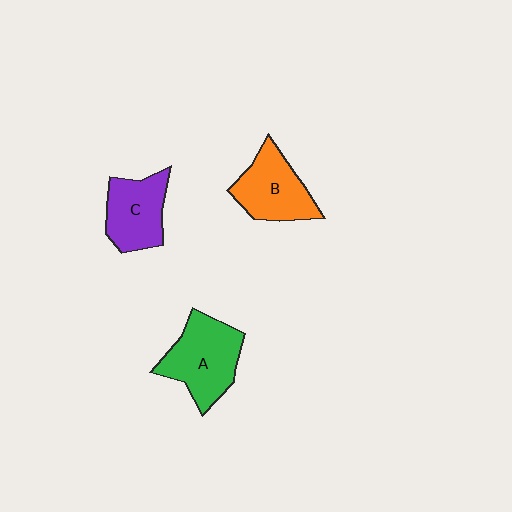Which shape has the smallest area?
Shape C (purple).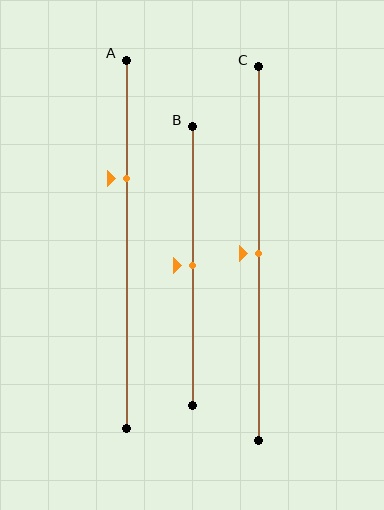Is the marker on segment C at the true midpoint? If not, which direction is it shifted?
Yes, the marker on segment C is at the true midpoint.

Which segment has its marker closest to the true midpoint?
Segment B has its marker closest to the true midpoint.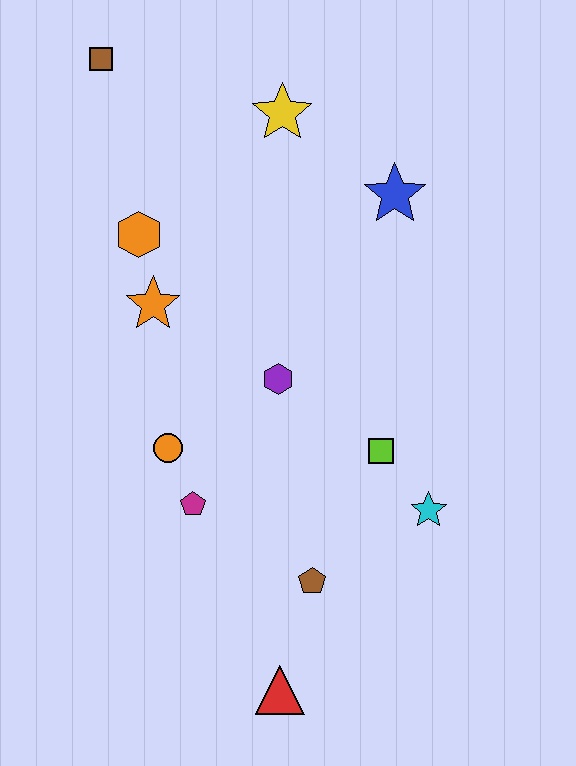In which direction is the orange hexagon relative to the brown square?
The orange hexagon is below the brown square.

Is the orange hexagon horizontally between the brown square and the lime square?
Yes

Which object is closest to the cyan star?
The lime square is closest to the cyan star.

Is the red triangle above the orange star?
No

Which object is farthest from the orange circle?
The brown square is farthest from the orange circle.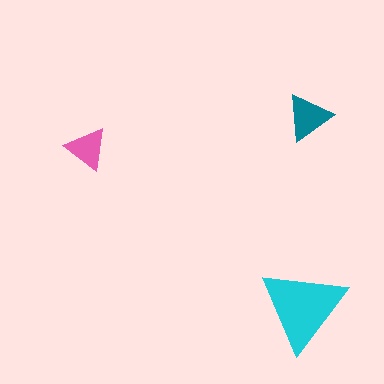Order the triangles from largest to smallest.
the cyan one, the teal one, the pink one.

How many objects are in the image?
There are 3 objects in the image.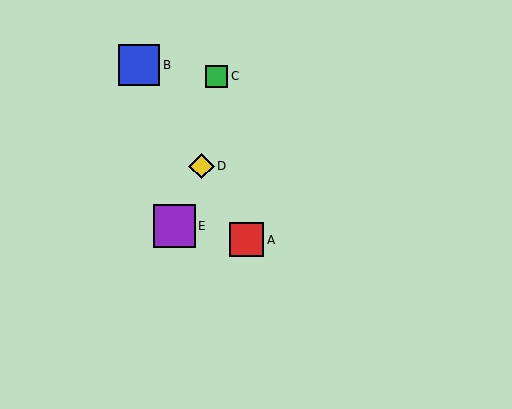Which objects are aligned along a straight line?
Objects A, B, D are aligned along a straight line.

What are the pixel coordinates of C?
Object C is at (217, 76).